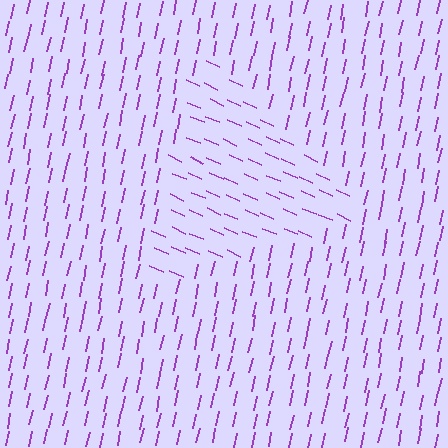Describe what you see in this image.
The image is filled with small purple line segments. A triangle region in the image has lines oriented differently from the surrounding lines, creating a visible texture boundary.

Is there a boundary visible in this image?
Yes, there is a texture boundary formed by a change in line orientation.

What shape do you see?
I see a triangle.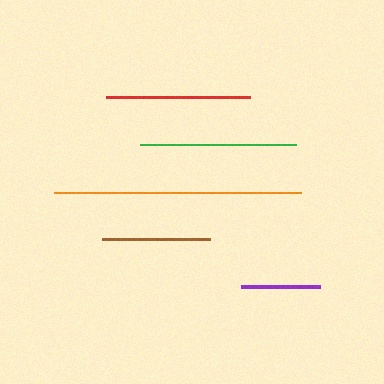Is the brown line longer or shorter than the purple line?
The brown line is longer than the purple line.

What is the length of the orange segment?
The orange segment is approximately 247 pixels long.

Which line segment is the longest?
The orange line is the longest at approximately 247 pixels.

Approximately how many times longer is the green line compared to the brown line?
The green line is approximately 1.4 times the length of the brown line.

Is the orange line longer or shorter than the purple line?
The orange line is longer than the purple line.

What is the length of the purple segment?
The purple segment is approximately 80 pixels long.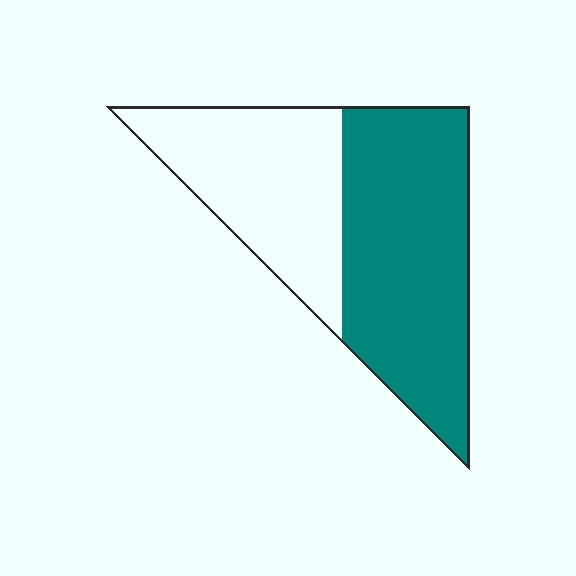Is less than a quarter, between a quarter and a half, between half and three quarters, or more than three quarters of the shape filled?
Between half and three quarters.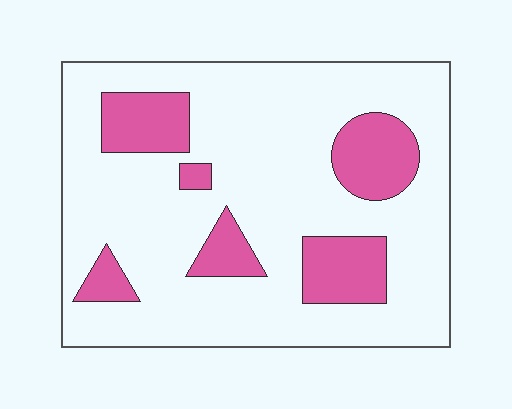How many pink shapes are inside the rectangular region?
6.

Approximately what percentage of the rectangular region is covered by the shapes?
Approximately 20%.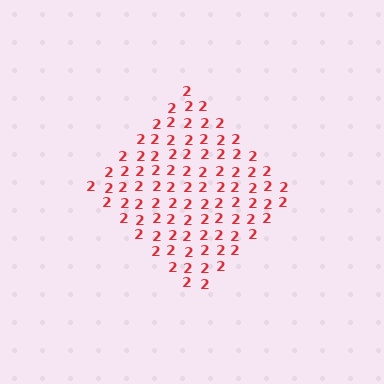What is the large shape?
The large shape is a diamond.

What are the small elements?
The small elements are digit 2's.